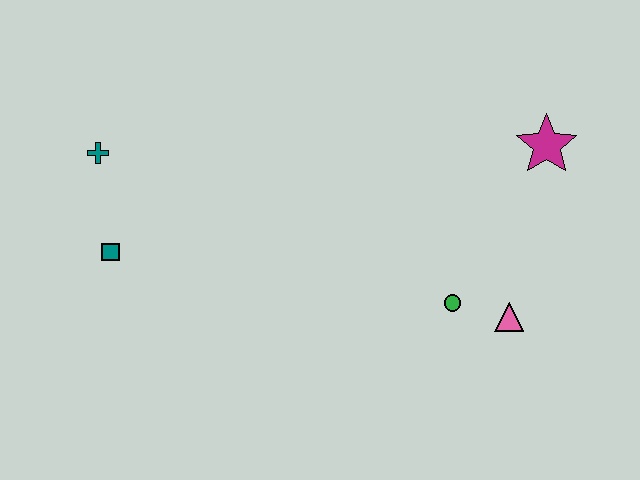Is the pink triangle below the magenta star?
Yes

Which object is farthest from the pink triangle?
The teal cross is farthest from the pink triangle.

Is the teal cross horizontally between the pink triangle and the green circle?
No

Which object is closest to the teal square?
The teal cross is closest to the teal square.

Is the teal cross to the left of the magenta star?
Yes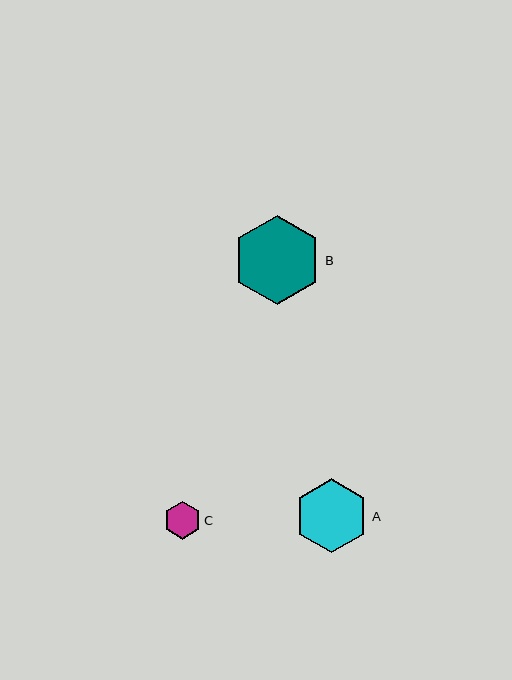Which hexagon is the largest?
Hexagon B is the largest with a size of approximately 89 pixels.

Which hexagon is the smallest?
Hexagon C is the smallest with a size of approximately 38 pixels.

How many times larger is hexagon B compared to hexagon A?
Hexagon B is approximately 1.2 times the size of hexagon A.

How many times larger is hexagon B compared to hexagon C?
Hexagon B is approximately 2.4 times the size of hexagon C.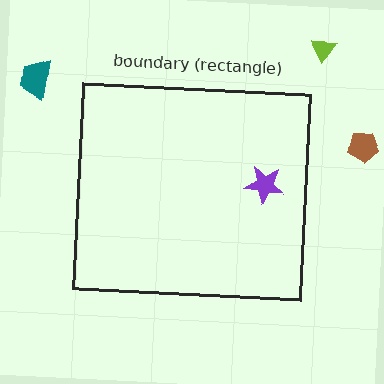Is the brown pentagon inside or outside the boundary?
Outside.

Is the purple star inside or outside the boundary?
Inside.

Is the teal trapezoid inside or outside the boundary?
Outside.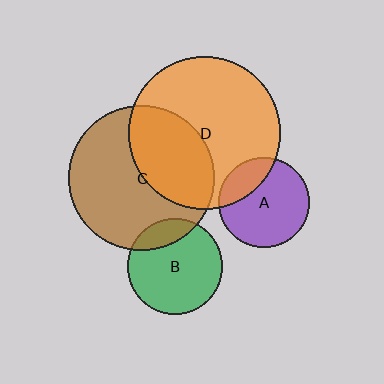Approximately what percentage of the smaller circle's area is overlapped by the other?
Approximately 25%.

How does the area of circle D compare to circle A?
Approximately 2.8 times.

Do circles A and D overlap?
Yes.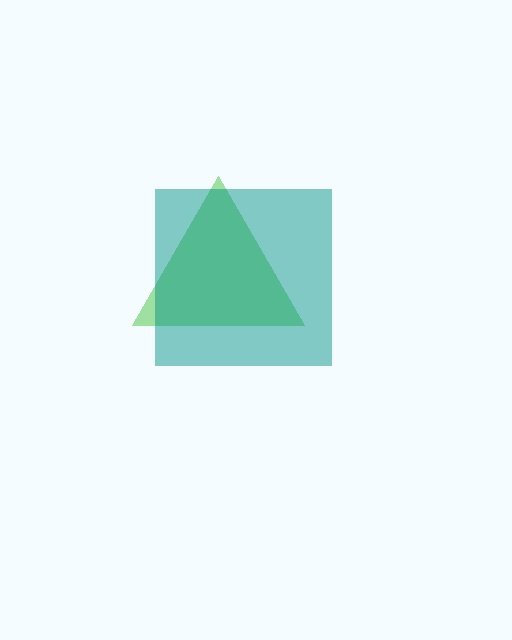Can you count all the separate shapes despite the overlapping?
Yes, there are 2 separate shapes.